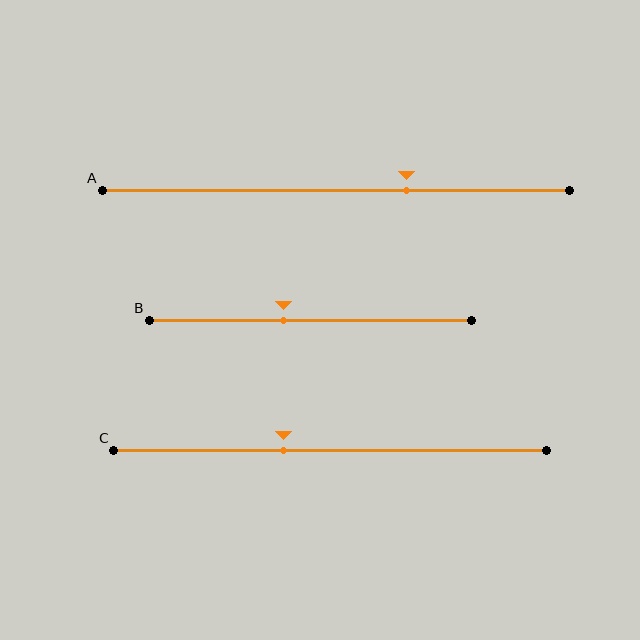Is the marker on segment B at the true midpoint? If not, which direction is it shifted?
No, the marker on segment B is shifted to the left by about 8% of the segment length.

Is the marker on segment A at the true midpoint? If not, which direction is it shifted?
No, the marker on segment A is shifted to the right by about 15% of the segment length.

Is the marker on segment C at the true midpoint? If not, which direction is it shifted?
No, the marker on segment C is shifted to the left by about 11% of the segment length.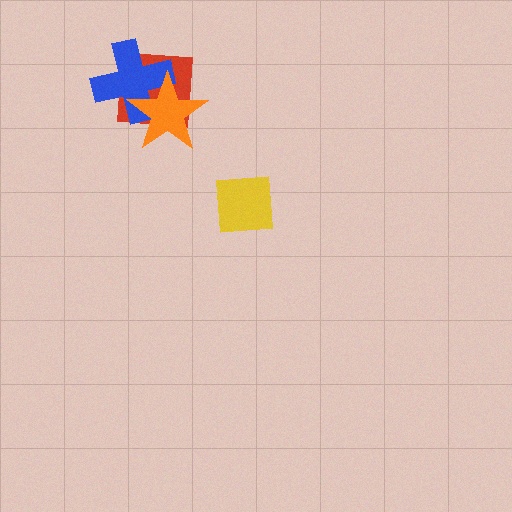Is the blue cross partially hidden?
Yes, it is partially covered by another shape.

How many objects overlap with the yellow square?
0 objects overlap with the yellow square.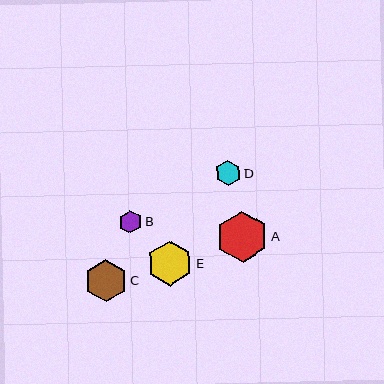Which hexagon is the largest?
Hexagon A is the largest with a size of approximately 52 pixels.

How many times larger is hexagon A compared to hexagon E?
Hexagon A is approximately 1.2 times the size of hexagon E.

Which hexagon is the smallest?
Hexagon B is the smallest with a size of approximately 23 pixels.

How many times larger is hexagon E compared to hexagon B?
Hexagon E is approximately 2.0 times the size of hexagon B.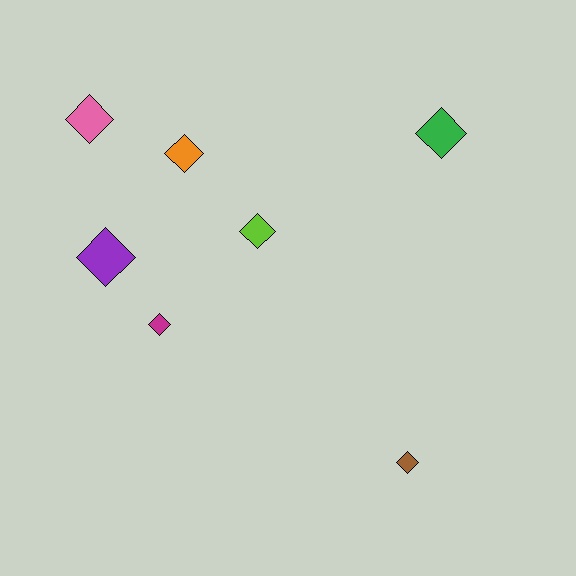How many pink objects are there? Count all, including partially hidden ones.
There is 1 pink object.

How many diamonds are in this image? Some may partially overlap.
There are 7 diamonds.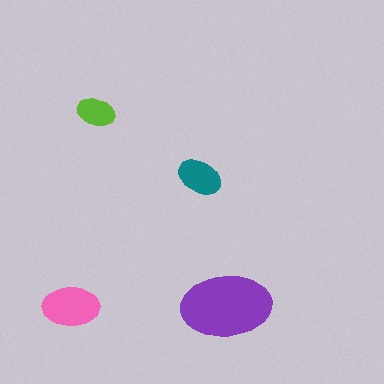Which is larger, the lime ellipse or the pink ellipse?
The pink one.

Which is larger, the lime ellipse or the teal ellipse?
The teal one.